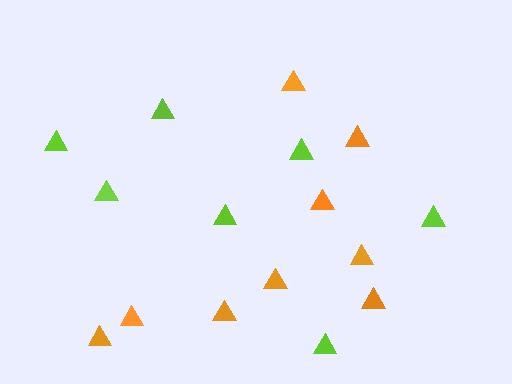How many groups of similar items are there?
There are 2 groups: one group of lime triangles (7) and one group of orange triangles (9).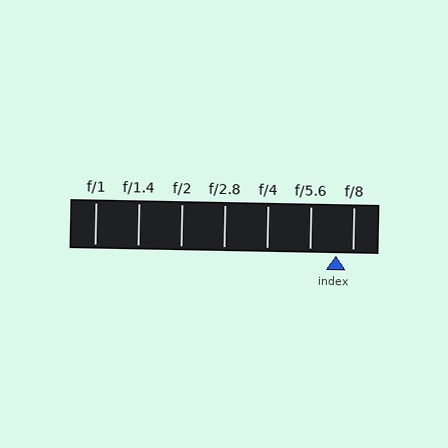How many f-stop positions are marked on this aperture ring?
There are 7 f-stop positions marked.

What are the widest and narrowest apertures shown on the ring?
The widest aperture shown is f/1 and the narrowest is f/8.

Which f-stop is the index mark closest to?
The index mark is closest to f/8.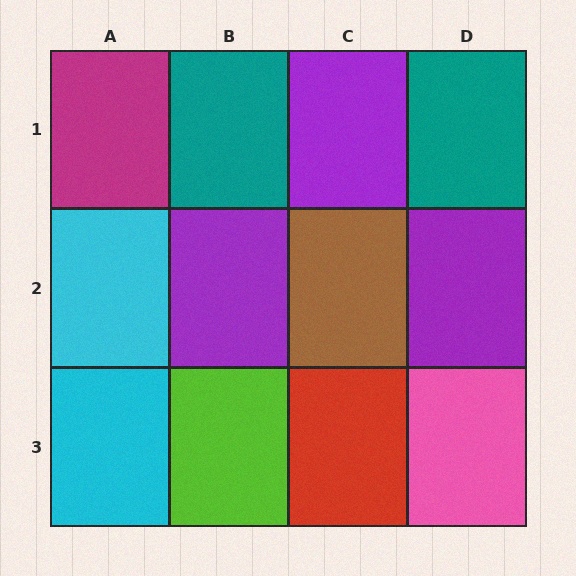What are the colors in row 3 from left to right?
Cyan, lime, red, pink.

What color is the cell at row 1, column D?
Teal.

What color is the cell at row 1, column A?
Magenta.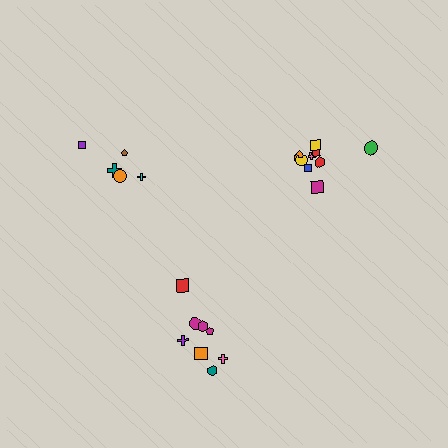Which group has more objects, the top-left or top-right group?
The top-right group.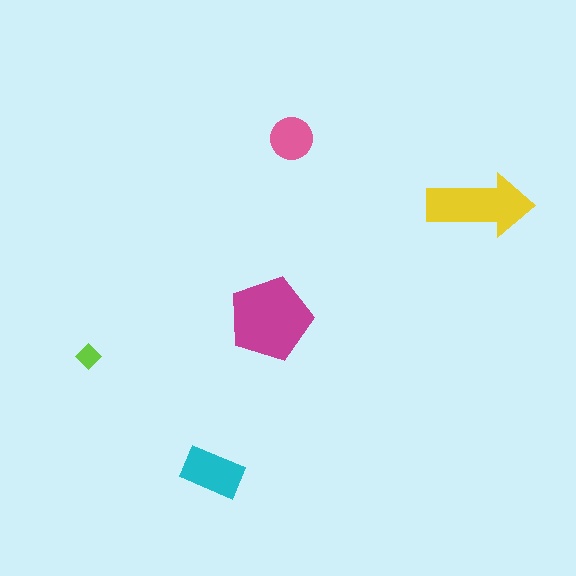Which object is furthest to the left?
The lime diamond is leftmost.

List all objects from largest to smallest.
The magenta pentagon, the yellow arrow, the cyan rectangle, the pink circle, the lime diamond.